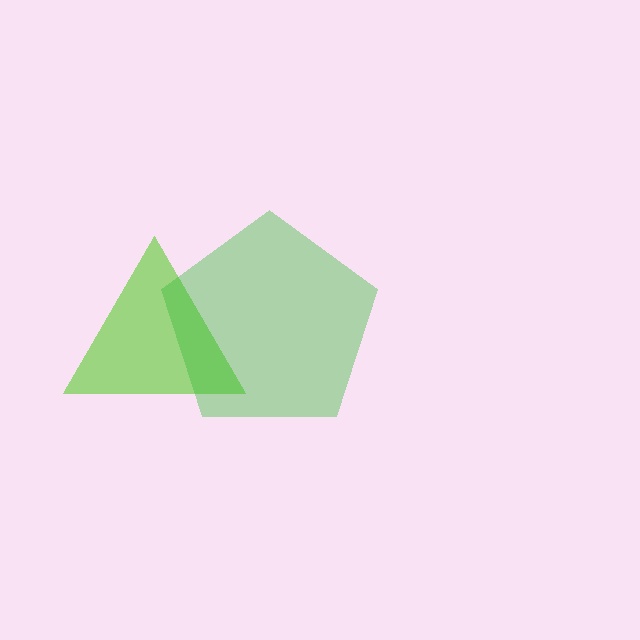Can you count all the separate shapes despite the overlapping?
Yes, there are 2 separate shapes.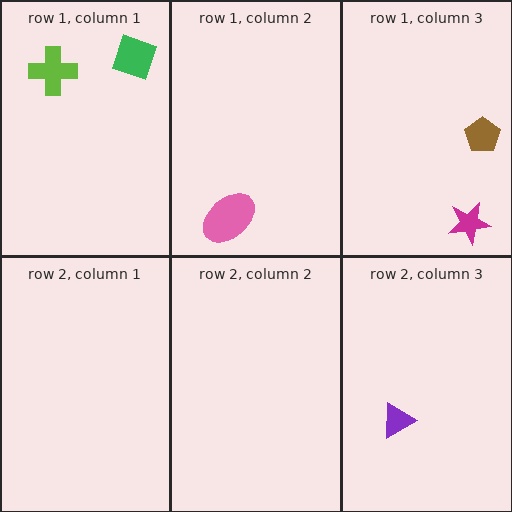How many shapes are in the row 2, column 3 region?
1.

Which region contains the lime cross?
The row 1, column 1 region.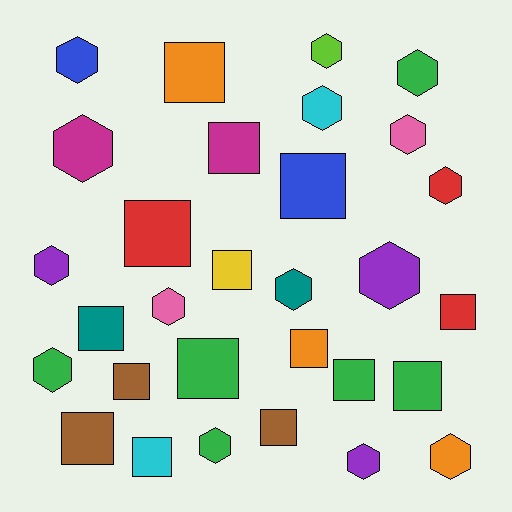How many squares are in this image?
There are 15 squares.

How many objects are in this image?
There are 30 objects.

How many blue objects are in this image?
There are 2 blue objects.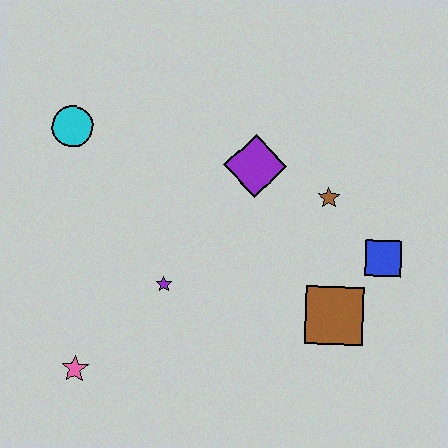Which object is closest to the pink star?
The purple star is closest to the pink star.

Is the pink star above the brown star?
No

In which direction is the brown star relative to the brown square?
The brown star is above the brown square.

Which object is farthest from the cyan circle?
The blue square is farthest from the cyan circle.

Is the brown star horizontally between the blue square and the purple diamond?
Yes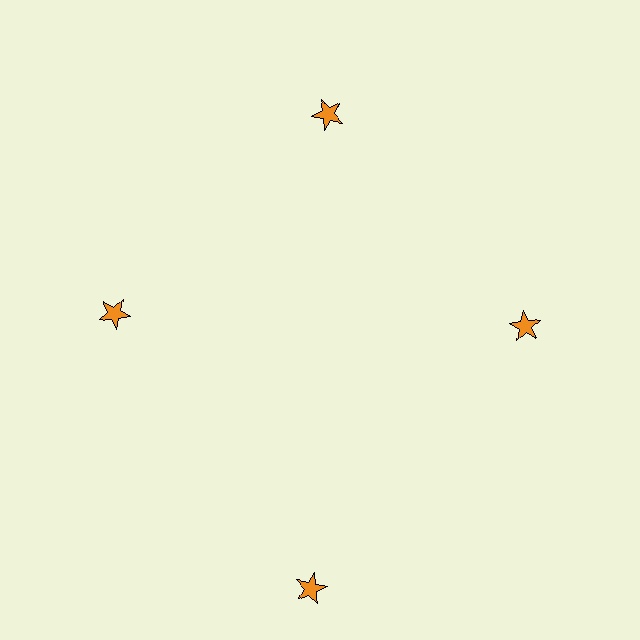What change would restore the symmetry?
The symmetry would be restored by moving it inward, back onto the ring so that all 4 stars sit at equal angles and equal distance from the center.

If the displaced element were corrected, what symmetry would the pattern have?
It would have 4-fold rotational symmetry — the pattern would map onto itself every 90 degrees.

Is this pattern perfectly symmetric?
No. The 4 orange stars are arranged in a ring, but one element near the 6 o'clock position is pushed outward from the center, breaking the 4-fold rotational symmetry.